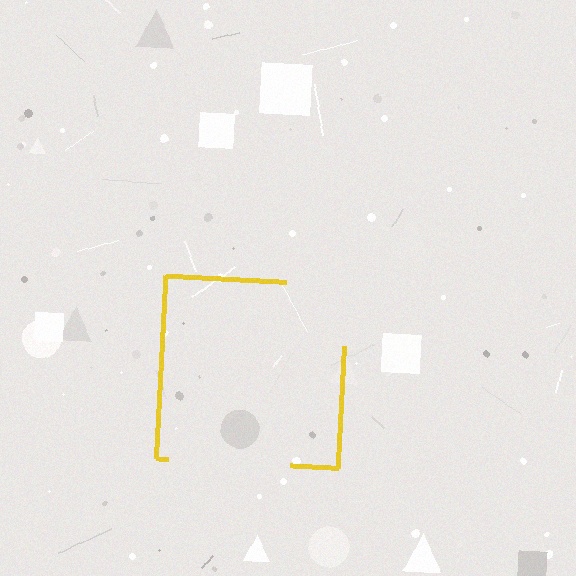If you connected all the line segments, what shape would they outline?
They would outline a square.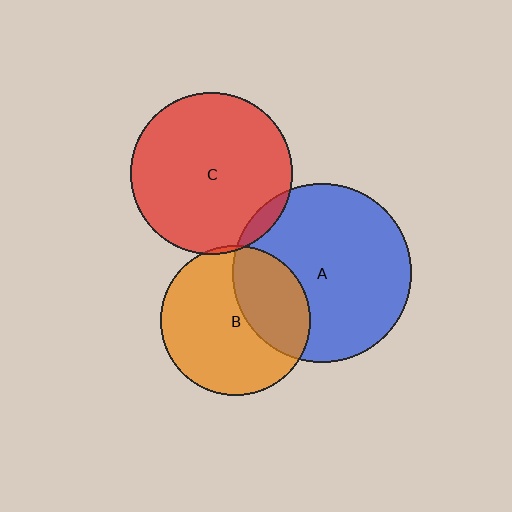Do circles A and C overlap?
Yes.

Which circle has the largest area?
Circle A (blue).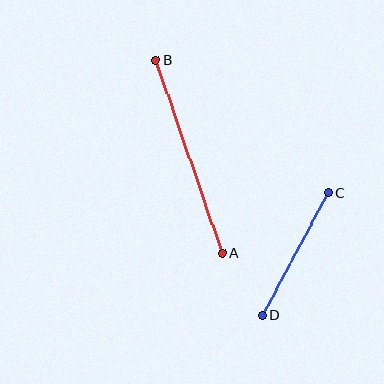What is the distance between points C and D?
The distance is approximately 139 pixels.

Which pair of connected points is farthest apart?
Points A and B are farthest apart.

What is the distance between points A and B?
The distance is approximately 204 pixels.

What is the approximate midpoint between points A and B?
The midpoint is at approximately (189, 157) pixels.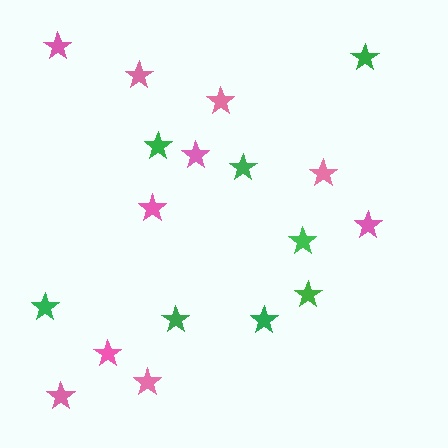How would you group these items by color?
There are 2 groups: one group of pink stars (10) and one group of green stars (8).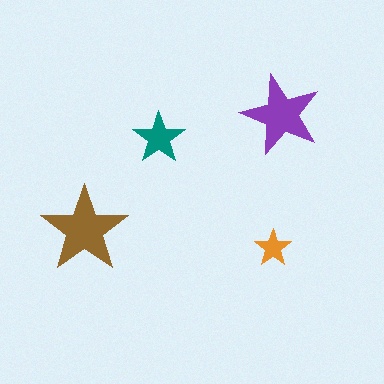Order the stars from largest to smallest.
the brown one, the purple one, the teal one, the orange one.